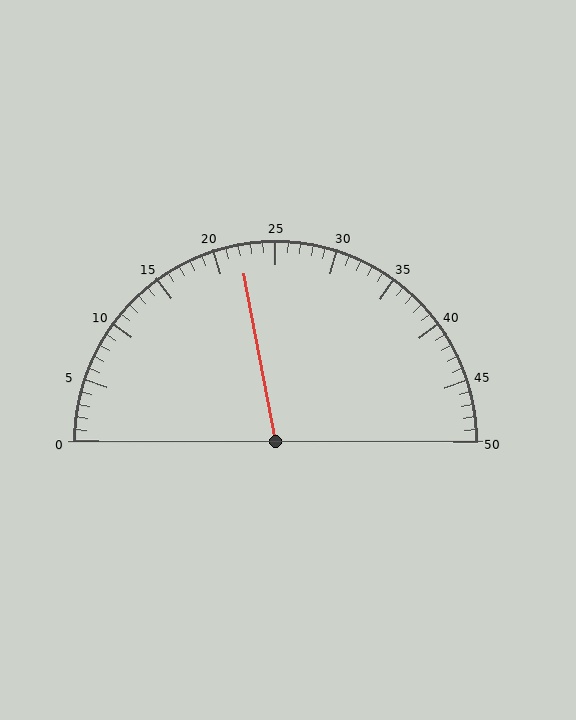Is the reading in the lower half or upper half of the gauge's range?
The reading is in the lower half of the range (0 to 50).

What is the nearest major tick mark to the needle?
The nearest major tick mark is 20.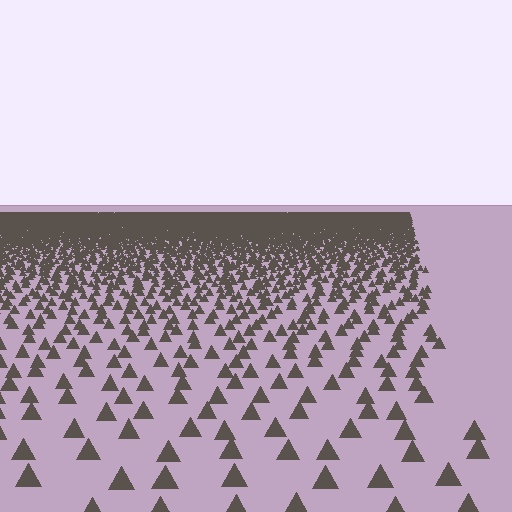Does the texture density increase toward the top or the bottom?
Density increases toward the top.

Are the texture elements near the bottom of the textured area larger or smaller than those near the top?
Larger. Near the bottom, elements are closer to the viewer and appear at a bigger on-screen size.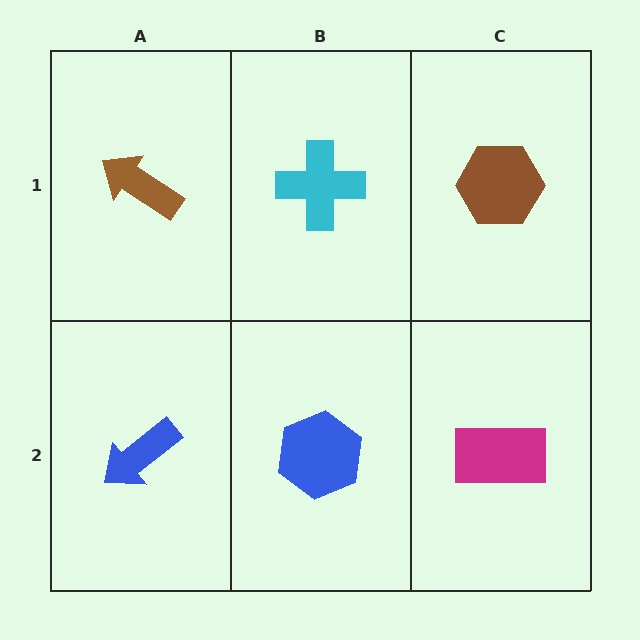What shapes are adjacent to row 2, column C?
A brown hexagon (row 1, column C), a blue hexagon (row 2, column B).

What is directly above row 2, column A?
A brown arrow.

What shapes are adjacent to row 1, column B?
A blue hexagon (row 2, column B), a brown arrow (row 1, column A), a brown hexagon (row 1, column C).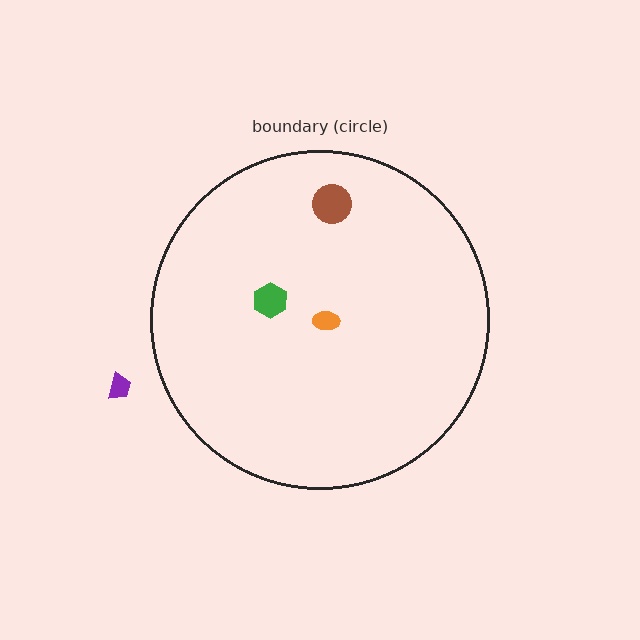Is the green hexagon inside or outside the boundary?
Inside.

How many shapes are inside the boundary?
3 inside, 1 outside.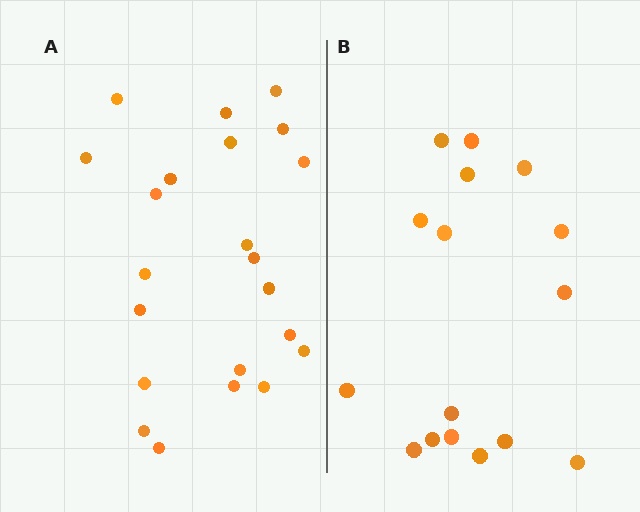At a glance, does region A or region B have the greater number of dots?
Region A (the left region) has more dots.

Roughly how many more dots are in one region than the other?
Region A has about 6 more dots than region B.